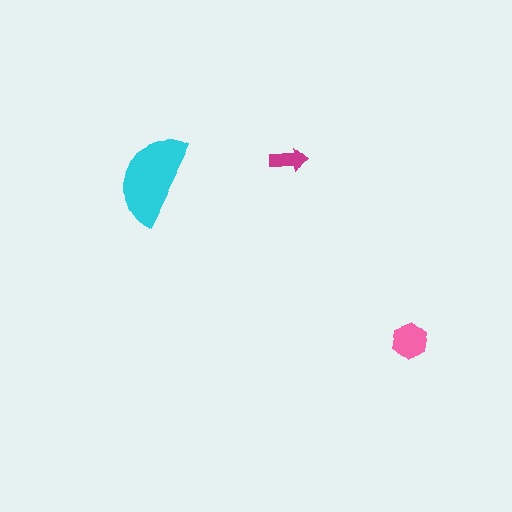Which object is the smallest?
The magenta arrow.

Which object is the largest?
The cyan semicircle.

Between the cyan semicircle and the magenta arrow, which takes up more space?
The cyan semicircle.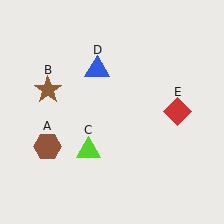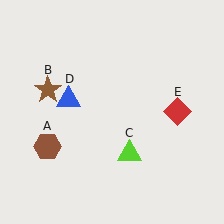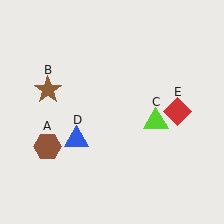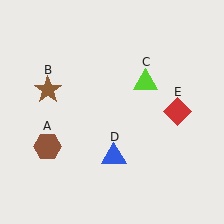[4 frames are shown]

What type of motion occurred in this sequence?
The lime triangle (object C), blue triangle (object D) rotated counterclockwise around the center of the scene.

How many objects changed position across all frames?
2 objects changed position: lime triangle (object C), blue triangle (object D).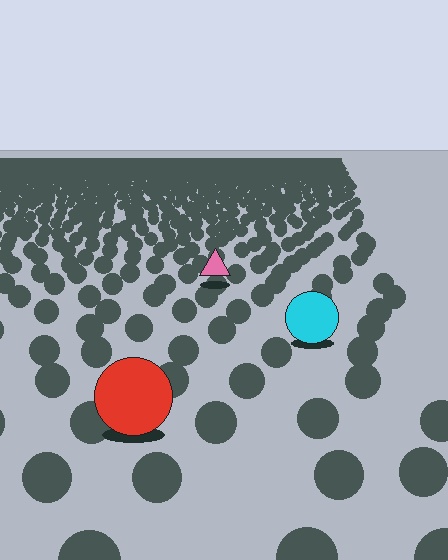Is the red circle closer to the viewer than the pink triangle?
Yes. The red circle is closer — you can tell from the texture gradient: the ground texture is coarser near it.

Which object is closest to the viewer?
The red circle is closest. The texture marks near it are larger and more spread out.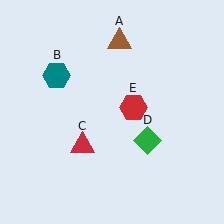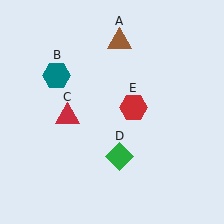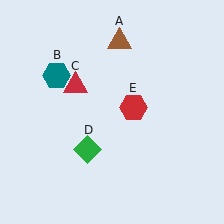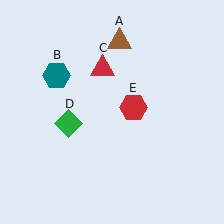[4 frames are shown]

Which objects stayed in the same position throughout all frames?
Brown triangle (object A) and teal hexagon (object B) and red hexagon (object E) remained stationary.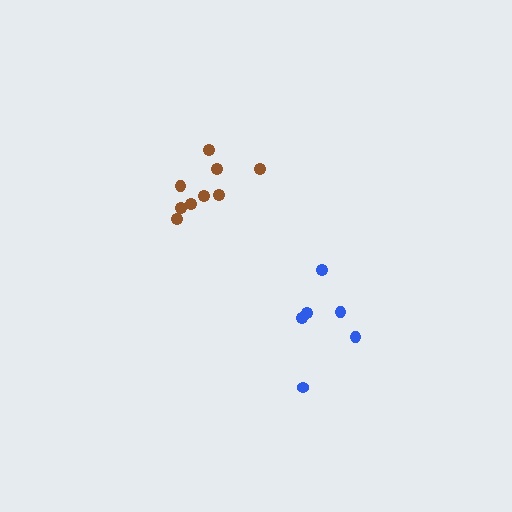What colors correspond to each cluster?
The clusters are colored: brown, blue.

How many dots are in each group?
Group 1: 9 dots, Group 2: 6 dots (15 total).